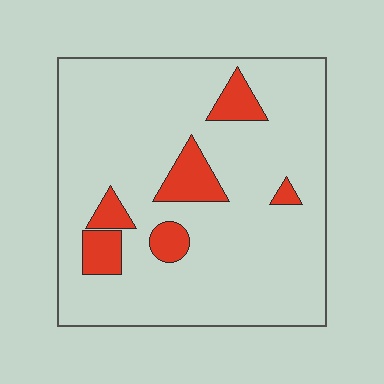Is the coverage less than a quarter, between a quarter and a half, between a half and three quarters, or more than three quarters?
Less than a quarter.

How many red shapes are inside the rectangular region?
6.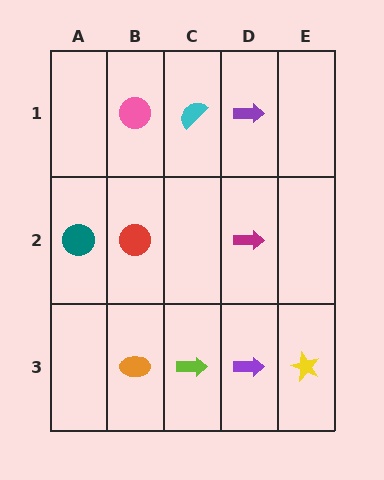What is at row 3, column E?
A yellow star.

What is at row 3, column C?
A lime arrow.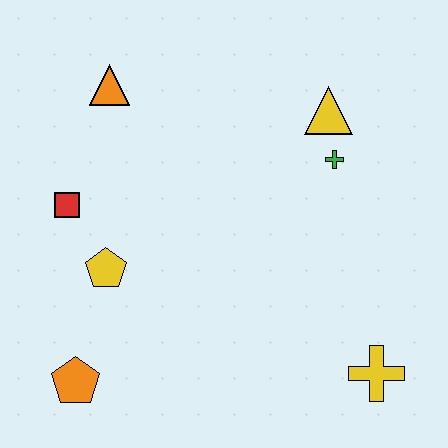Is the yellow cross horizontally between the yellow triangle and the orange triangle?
No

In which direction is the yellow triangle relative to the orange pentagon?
The yellow triangle is above the orange pentagon.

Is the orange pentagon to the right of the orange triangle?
No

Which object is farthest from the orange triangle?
The yellow cross is farthest from the orange triangle.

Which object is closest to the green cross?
The yellow triangle is closest to the green cross.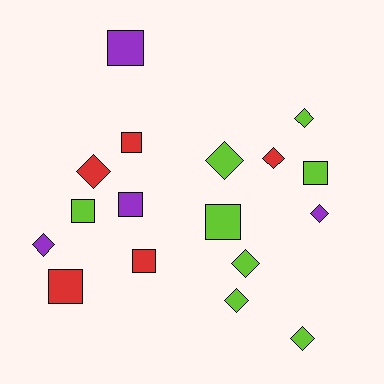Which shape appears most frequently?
Diamond, with 9 objects.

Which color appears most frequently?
Lime, with 8 objects.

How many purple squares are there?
There are 2 purple squares.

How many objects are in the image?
There are 17 objects.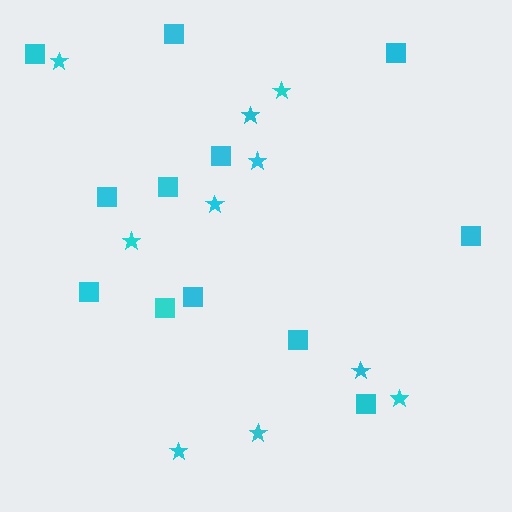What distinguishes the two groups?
There are 2 groups: one group of stars (10) and one group of squares (12).